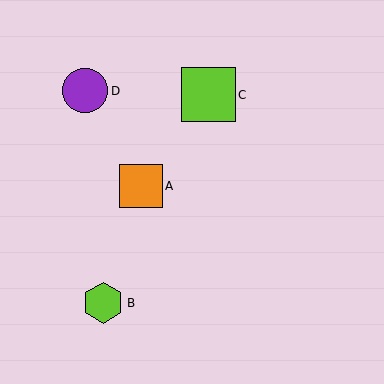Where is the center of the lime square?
The center of the lime square is at (208, 95).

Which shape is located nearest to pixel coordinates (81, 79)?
The purple circle (labeled D) at (85, 91) is nearest to that location.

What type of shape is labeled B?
Shape B is a lime hexagon.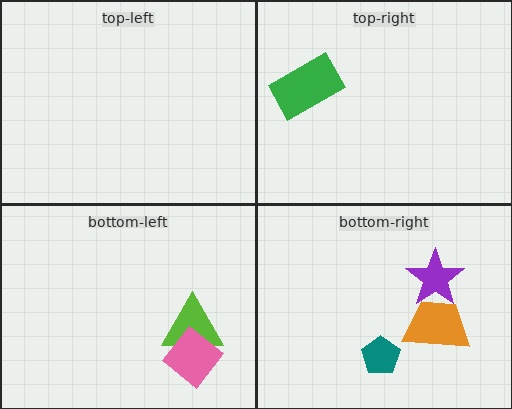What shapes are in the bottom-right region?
The orange trapezoid, the teal pentagon, the purple star.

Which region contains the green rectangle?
The top-right region.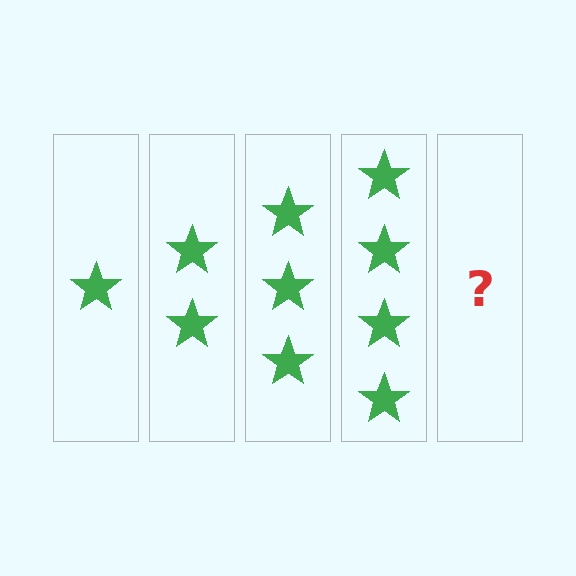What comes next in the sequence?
The next element should be 5 stars.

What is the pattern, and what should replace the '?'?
The pattern is that each step adds one more star. The '?' should be 5 stars.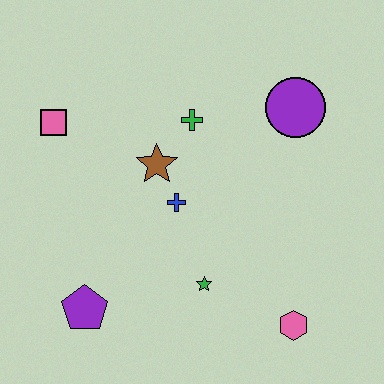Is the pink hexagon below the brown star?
Yes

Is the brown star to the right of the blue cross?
No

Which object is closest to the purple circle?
The green cross is closest to the purple circle.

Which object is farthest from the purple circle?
The purple pentagon is farthest from the purple circle.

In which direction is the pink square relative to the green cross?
The pink square is to the left of the green cross.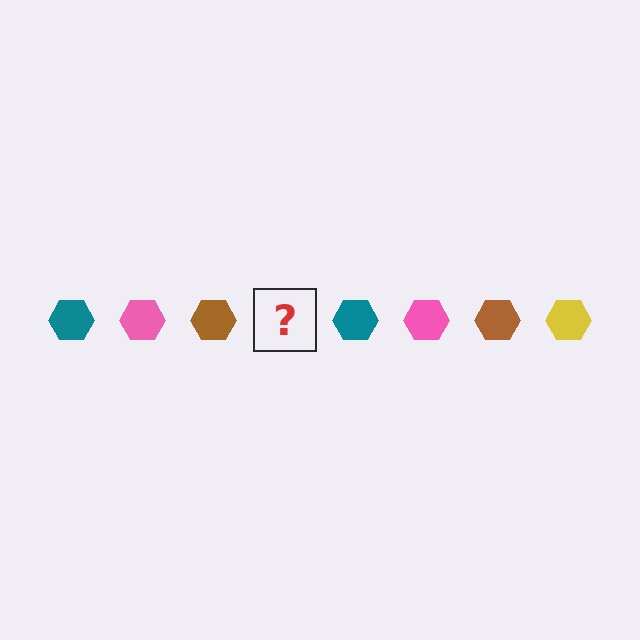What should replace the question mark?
The question mark should be replaced with a yellow hexagon.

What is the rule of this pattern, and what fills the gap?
The rule is that the pattern cycles through teal, pink, brown, yellow hexagons. The gap should be filled with a yellow hexagon.